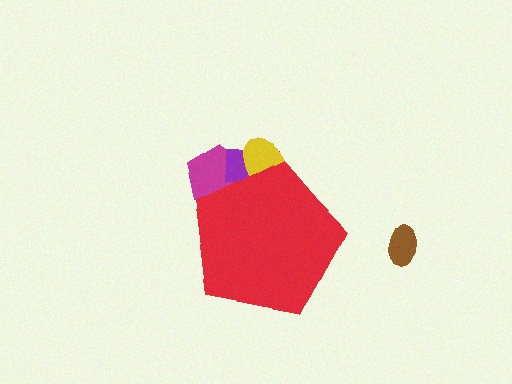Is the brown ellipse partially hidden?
No, the brown ellipse is fully visible.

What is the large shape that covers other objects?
A red pentagon.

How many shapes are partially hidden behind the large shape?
3 shapes are partially hidden.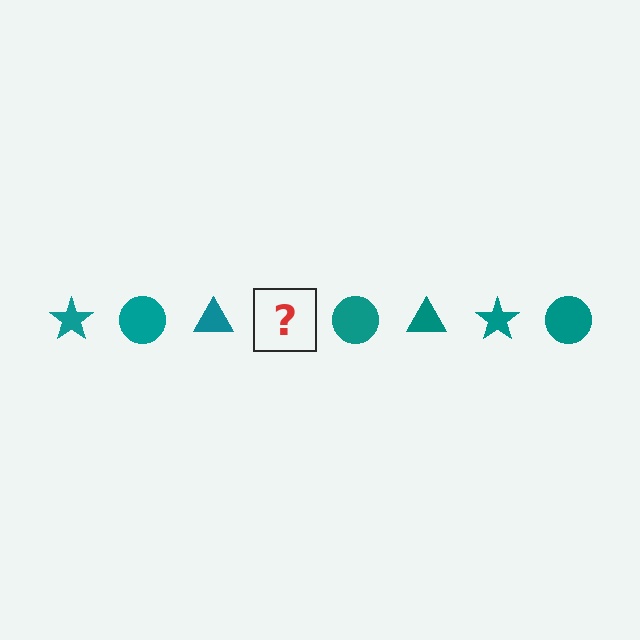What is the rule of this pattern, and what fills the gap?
The rule is that the pattern cycles through star, circle, triangle shapes in teal. The gap should be filled with a teal star.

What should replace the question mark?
The question mark should be replaced with a teal star.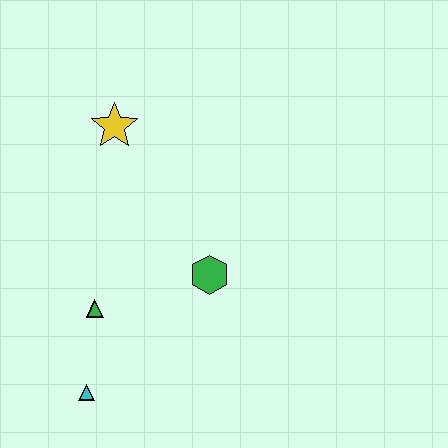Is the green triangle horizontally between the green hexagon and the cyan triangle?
Yes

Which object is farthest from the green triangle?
The yellow star is farthest from the green triangle.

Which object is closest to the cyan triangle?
The green triangle is closest to the cyan triangle.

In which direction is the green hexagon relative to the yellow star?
The green hexagon is below the yellow star.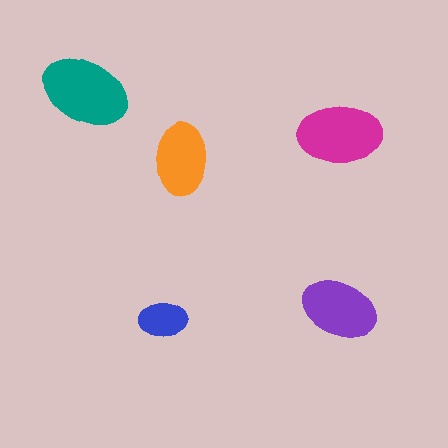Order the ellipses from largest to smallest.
the teal one, the magenta one, the purple one, the orange one, the blue one.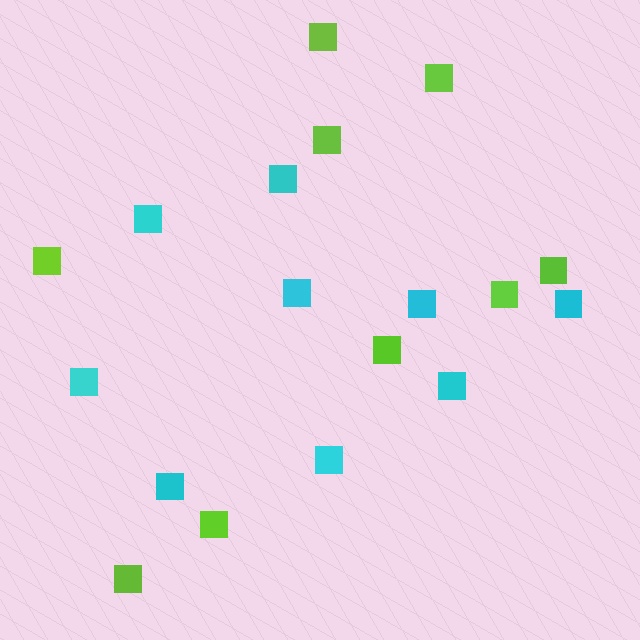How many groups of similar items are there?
There are 2 groups: one group of lime squares (9) and one group of cyan squares (9).